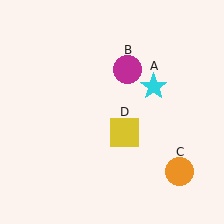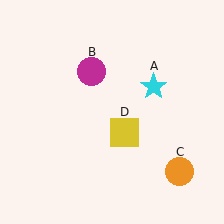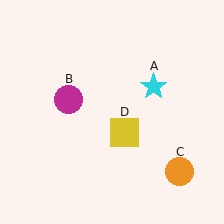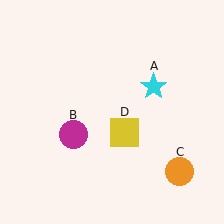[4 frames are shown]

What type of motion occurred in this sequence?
The magenta circle (object B) rotated counterclockwise around the center of the scene.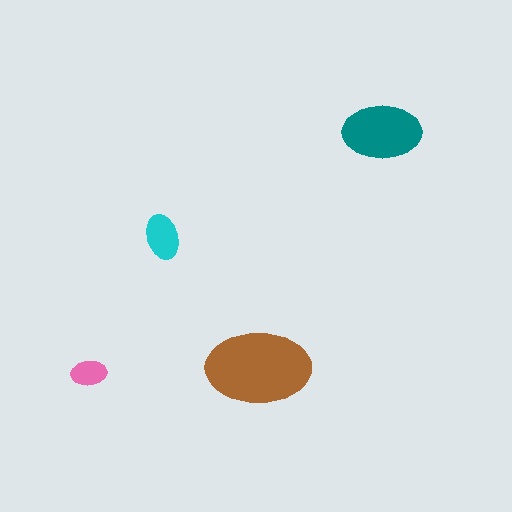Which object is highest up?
The teal ellipse is topmost.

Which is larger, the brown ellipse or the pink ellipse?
The brown one.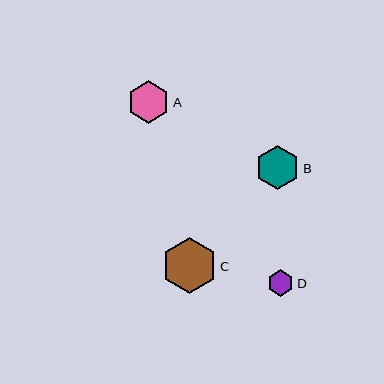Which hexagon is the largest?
Hexagon C is the largest with a size of approximately 55 pixels.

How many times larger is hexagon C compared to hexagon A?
Hexagon C is approximately 1.3 times the size of hexagon A.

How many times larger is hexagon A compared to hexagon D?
Hexagon A is approximately 1.6 times the size of hexagon D.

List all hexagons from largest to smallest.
From largest to smallest: C, B, A, D.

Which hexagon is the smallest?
Hexagon D is the smallest with a size of approximately 26 pixels.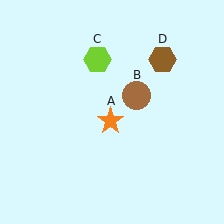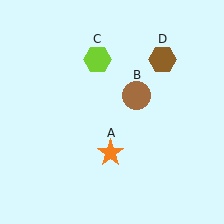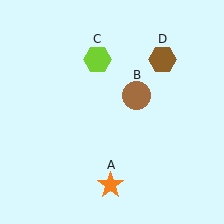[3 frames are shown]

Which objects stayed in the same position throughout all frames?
Brown circle (object B) and lime hexagon (object C) and brown hexagon (object D) remained stationary.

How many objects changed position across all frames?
1 object changed position: orange star (object A).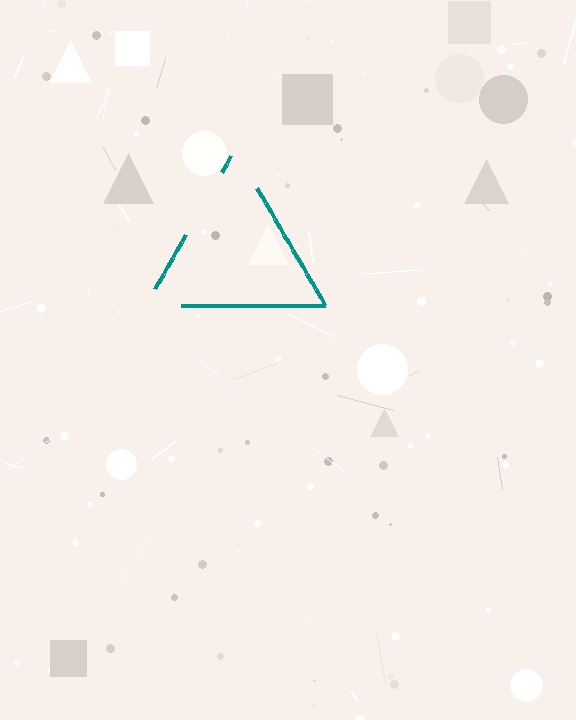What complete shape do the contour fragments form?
The contour fragments form a triangle.